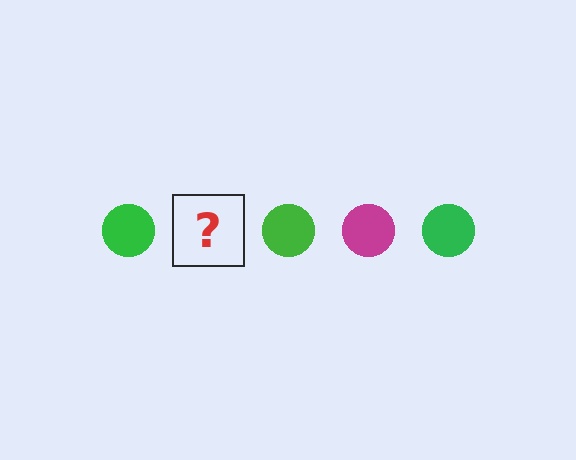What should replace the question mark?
The question mark should be replaced with a magenta circle.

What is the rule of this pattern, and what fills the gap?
The rule is that the pattern cycles through green, magenta circles. The gap should be filled with a magenta circle.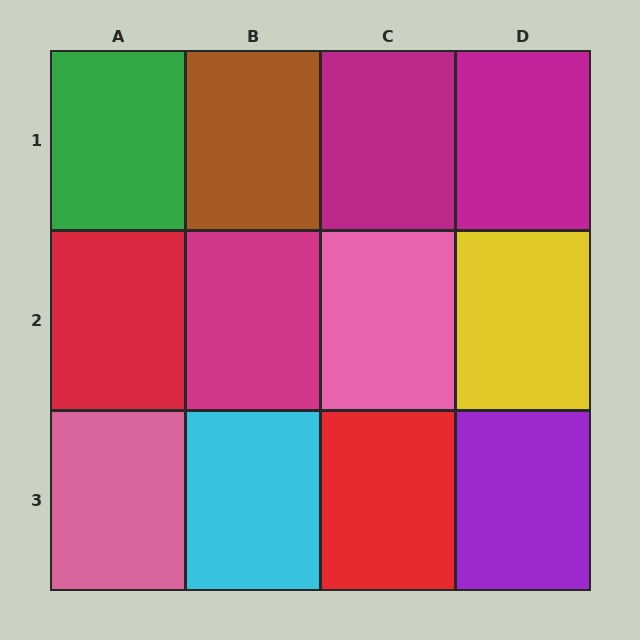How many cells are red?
2 cells are red.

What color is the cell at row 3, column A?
Pink.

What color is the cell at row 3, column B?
Cyan.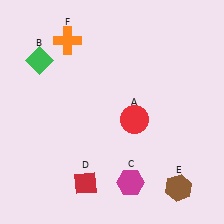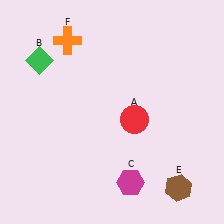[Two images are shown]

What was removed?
The red diamond (D) was removed in Image 2.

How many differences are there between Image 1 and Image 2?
There is 1 difference between the two images.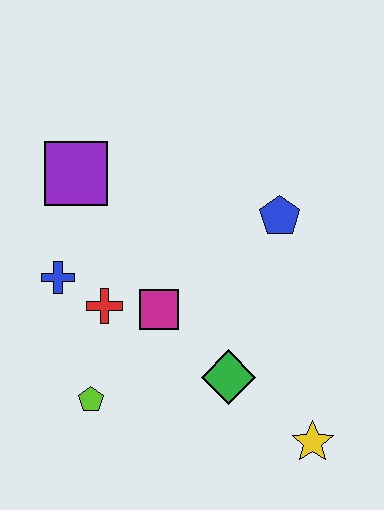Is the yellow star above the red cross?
No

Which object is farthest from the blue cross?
The yellow star is farthest from the blue cross.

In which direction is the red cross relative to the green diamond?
The red cross is to the left of the green diamond.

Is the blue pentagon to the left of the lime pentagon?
No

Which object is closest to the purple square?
The blue cross is closest to the purple square.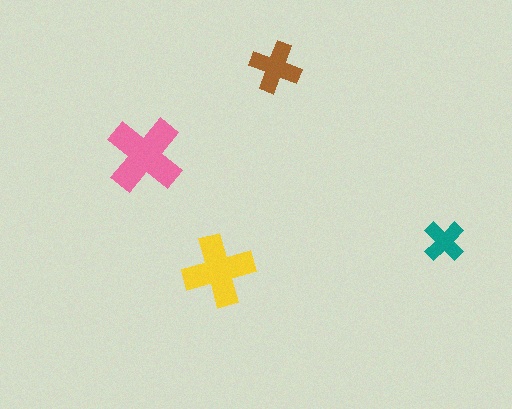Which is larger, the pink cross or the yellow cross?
The pink one.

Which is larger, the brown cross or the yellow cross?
The yellow one.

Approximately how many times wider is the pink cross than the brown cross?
About 1.5 times wider.